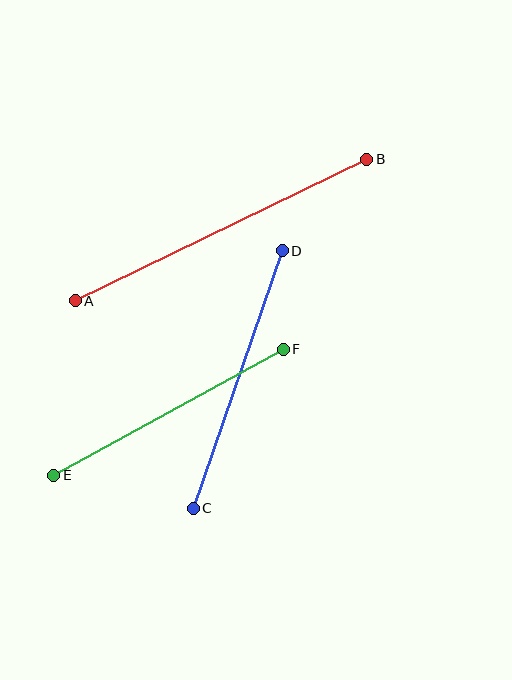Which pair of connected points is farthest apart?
Points A and B are farthest apart.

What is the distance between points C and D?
The distance is approximately 273 pixels.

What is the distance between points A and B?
The distance is approximately 324 pixels.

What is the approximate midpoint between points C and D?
The midpoint is at approximately (238, 379) pixels.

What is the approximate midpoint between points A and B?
The midpoint is at approximately (221, 230) pixels.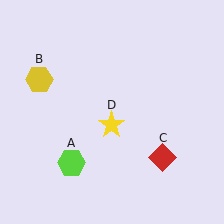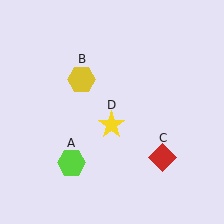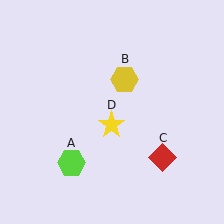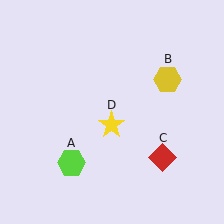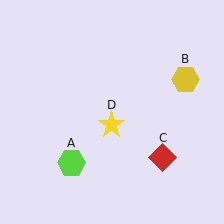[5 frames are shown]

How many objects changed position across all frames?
1 object changed position: yellow hexagon (object B).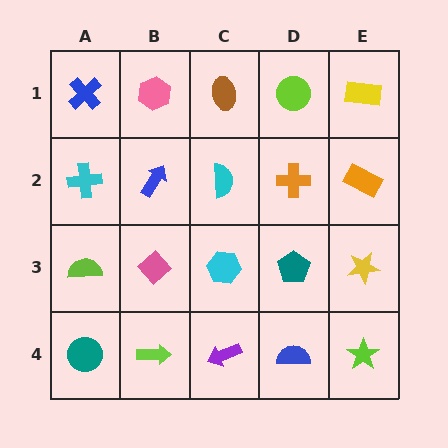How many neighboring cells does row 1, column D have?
3.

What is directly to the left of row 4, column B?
A teal circle.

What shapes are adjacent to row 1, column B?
A blue arrow (row 2, column B), a blue cross (row 1, column A), a brown ellipse (row 1, column C).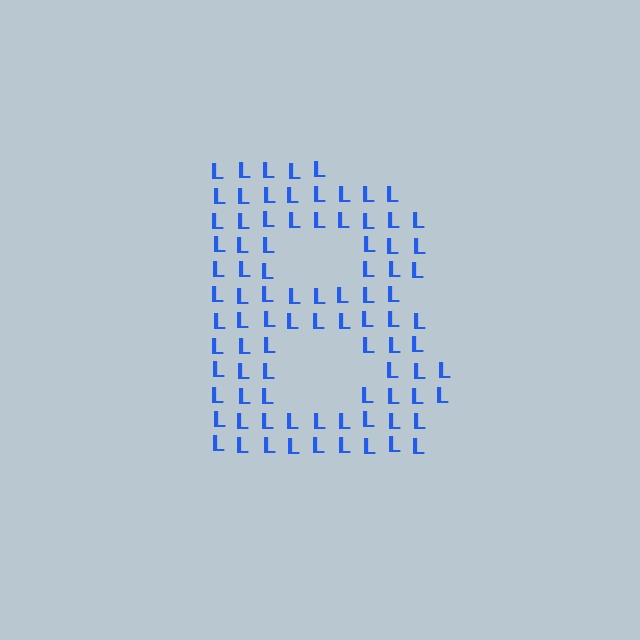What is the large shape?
The large shape is the letter B.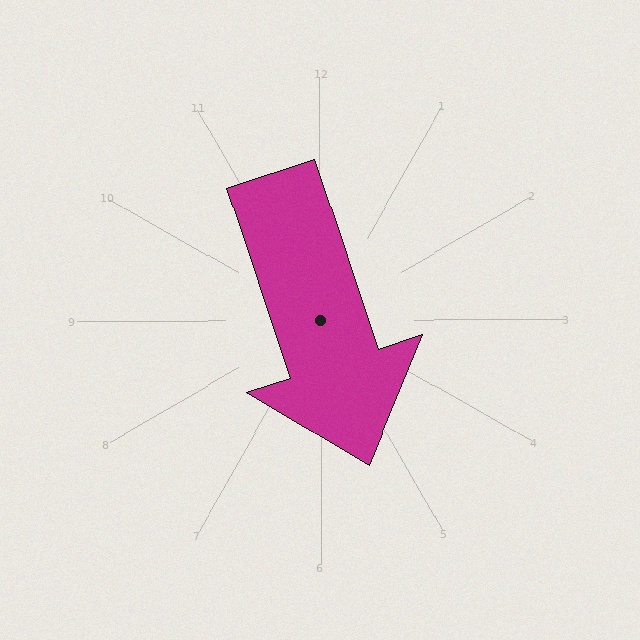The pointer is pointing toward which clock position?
Roughly 5 o'clock.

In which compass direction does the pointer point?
South.